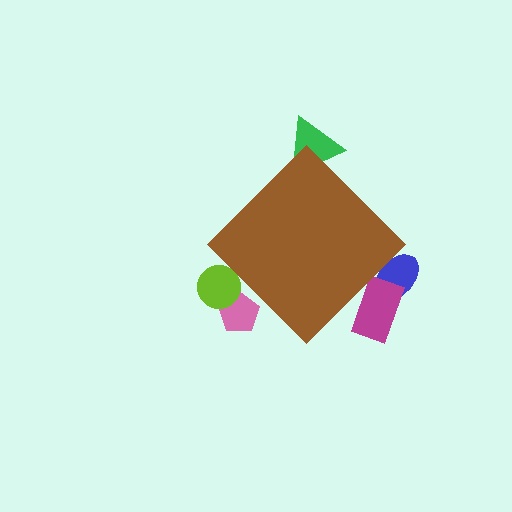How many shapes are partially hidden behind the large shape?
5 shapes are partially hidden.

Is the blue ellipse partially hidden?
Yes, the blue ellipse is partially hidden behind the brown diamond.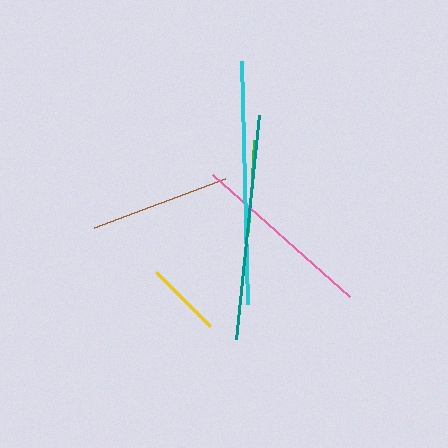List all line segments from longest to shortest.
From longest to shortest: cyan, teal, pink, brown, green, yellow.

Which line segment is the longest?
The cyan line is the longest at approximately 244 pixels.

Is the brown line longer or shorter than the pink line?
The pink line is longer than the brown line.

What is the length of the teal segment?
The teal segment is approximately 226 pixels long.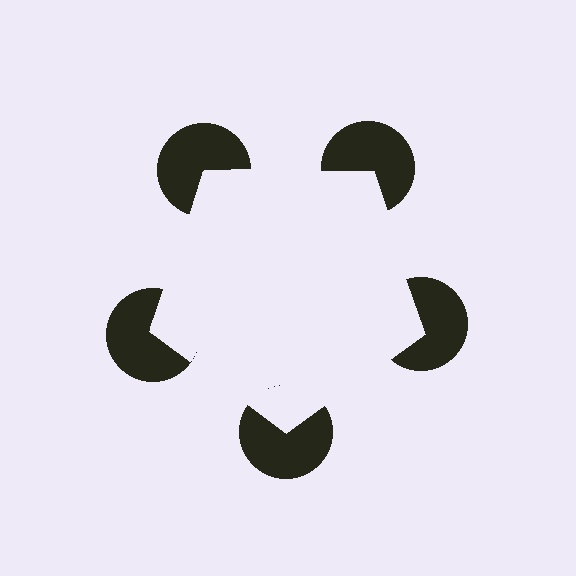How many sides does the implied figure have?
5 sides.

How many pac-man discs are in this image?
There are 5 — one at each vertex of the illusory pentagon.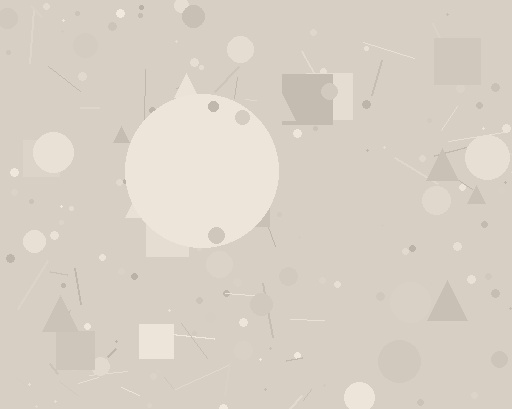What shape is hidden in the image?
A circle is hidden in the image.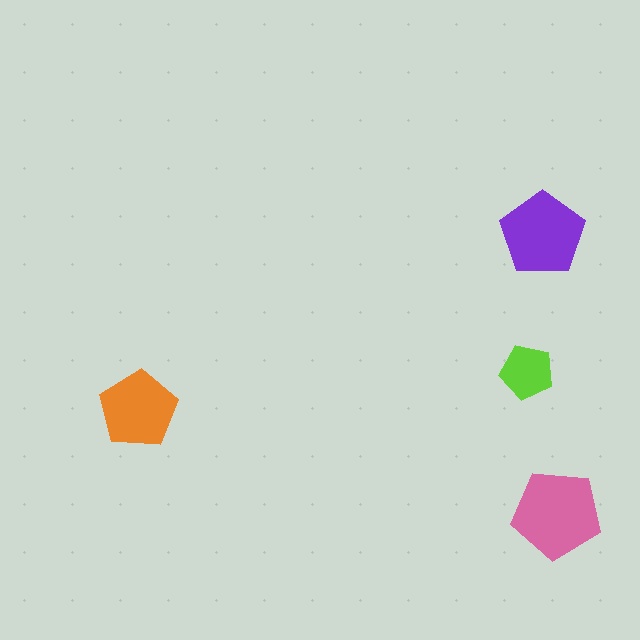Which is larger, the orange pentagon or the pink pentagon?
The pink one.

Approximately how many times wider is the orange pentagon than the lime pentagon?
About 1.5 times wider.